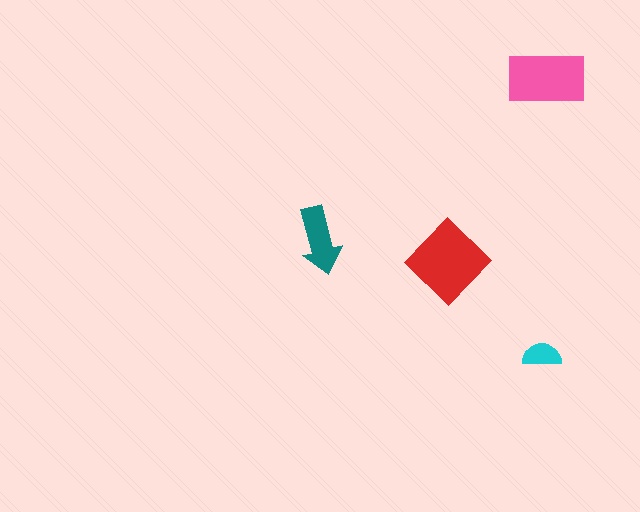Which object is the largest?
The red diamond.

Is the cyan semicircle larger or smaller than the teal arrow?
Smaller.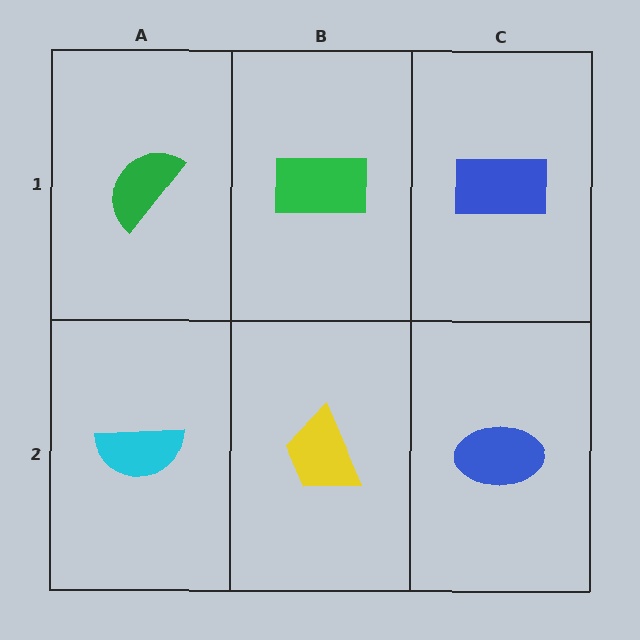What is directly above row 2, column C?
A blue rectangle.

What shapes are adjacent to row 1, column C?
A blue ellipse (row 2, column C), a green rectangle (row 1, column B).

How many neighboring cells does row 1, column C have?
2.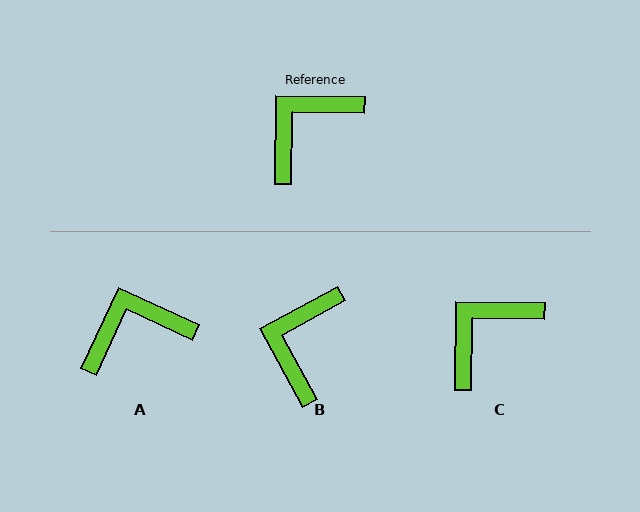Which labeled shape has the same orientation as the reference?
C.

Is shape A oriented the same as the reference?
No, it is off by about 24 degrees.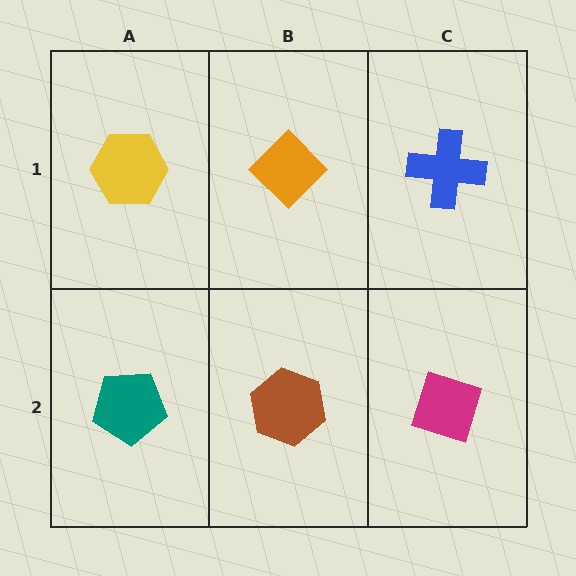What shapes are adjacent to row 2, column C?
A blue cross (row 1, column C), a brown hexagon (row 2, column B).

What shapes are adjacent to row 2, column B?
An orange diamond (row 1, column B), a teal pentagon (row 2, column A), a magenta diamond (row 2, column C).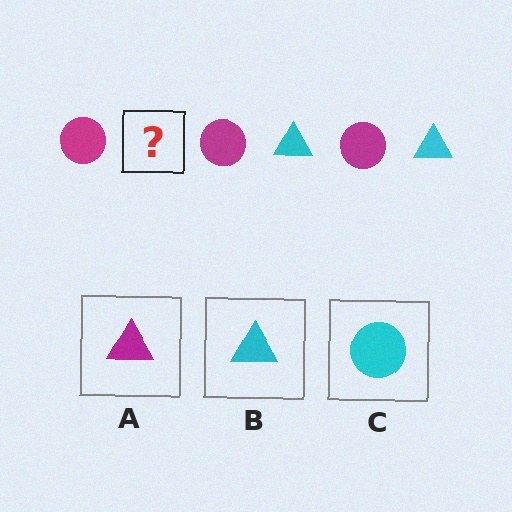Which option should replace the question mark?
Option B.